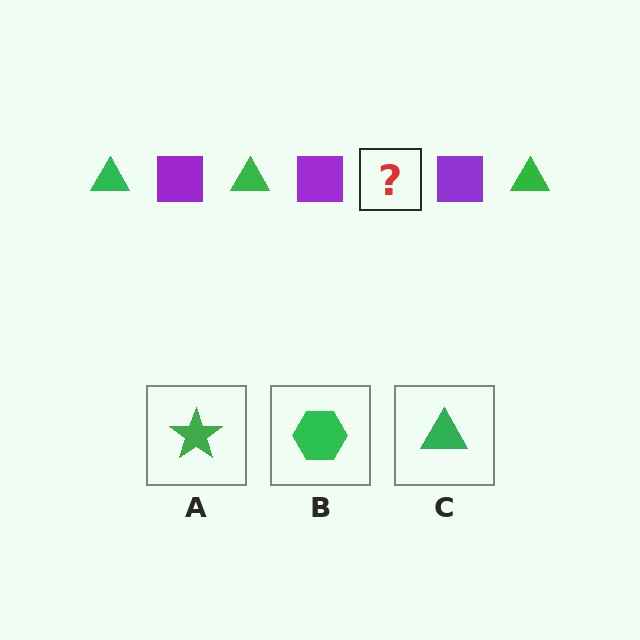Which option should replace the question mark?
Option C.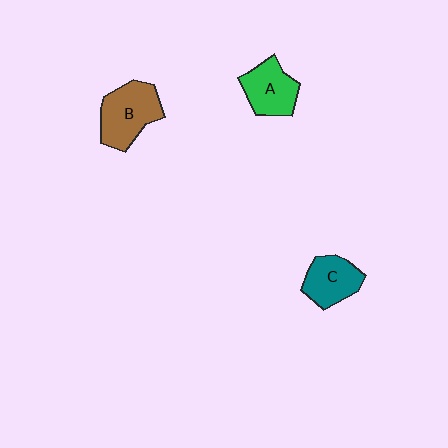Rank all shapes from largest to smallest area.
From largest to smallest: B (brown), A (green), C (teal).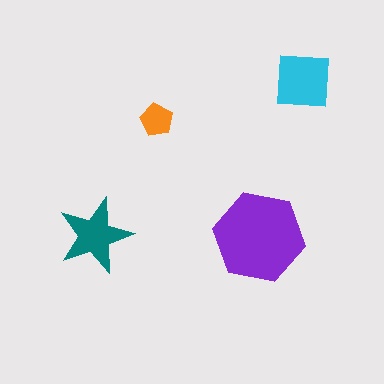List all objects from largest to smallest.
The purple hexagon, the cyan square, the teal star, the orange pentagon.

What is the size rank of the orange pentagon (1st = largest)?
4th.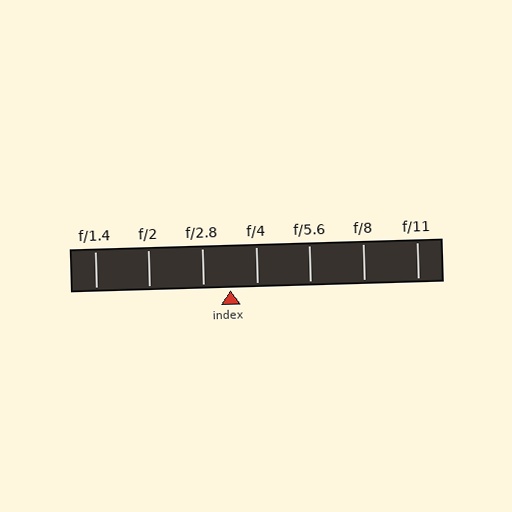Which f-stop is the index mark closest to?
The index mark is closest to f/4.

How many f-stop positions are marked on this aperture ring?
There are 7 f-stop positions marked.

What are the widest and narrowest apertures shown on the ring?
The widest aperture shown is f/1.4 and the narrowest is f/11.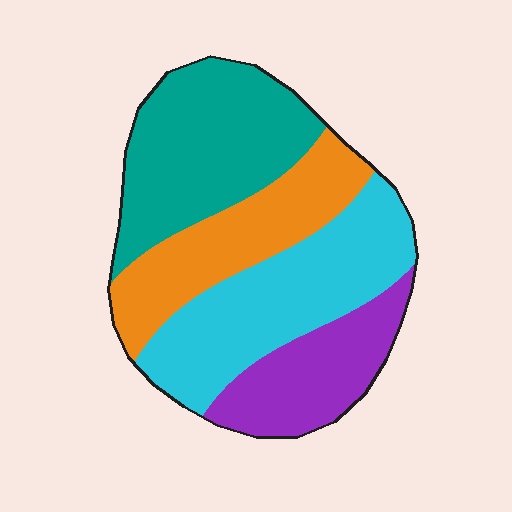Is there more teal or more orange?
Teal.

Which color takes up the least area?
Purple, at roughly 20%.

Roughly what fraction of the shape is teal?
Teal takes up between a sixth and a third of the shape.